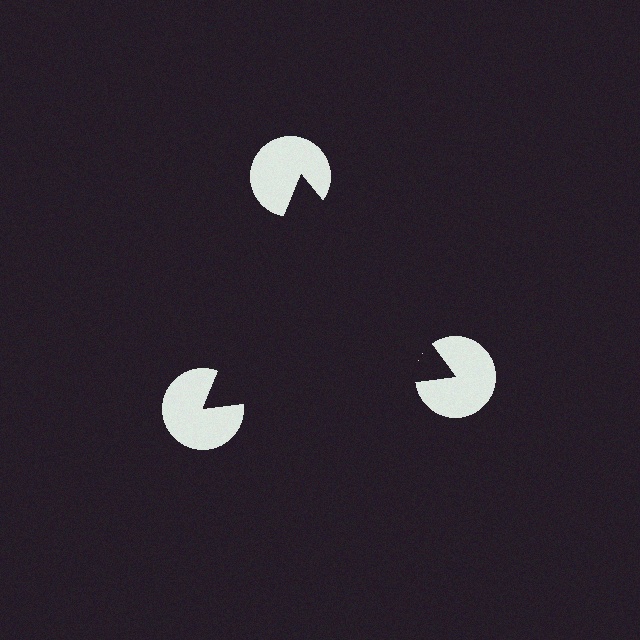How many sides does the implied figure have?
3 sides.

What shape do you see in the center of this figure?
An illusory triangle — its edges are inferred from the aligned wedge cuts in the pac-man discs, not physically drawn.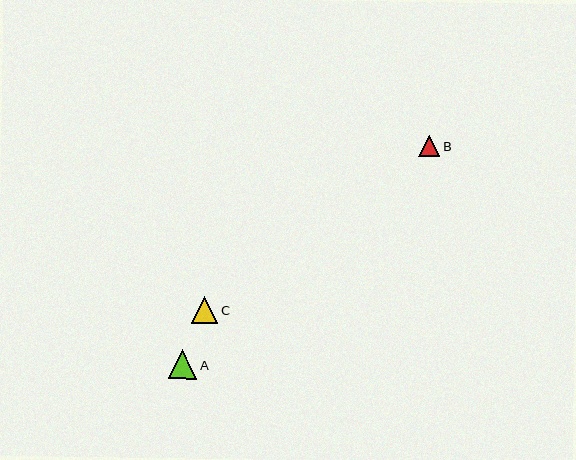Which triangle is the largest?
Triangle A is the largest with a size of approximately 28 pixels.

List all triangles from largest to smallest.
From largest to smallest: A, C, B.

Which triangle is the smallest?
Triangle B is the smallest with a size of approximately 21 pixels.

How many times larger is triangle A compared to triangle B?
Triangle A is approximately 1.3 times the size of triangle B.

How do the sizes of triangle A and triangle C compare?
Triangle A and triangle C are approximately the same size.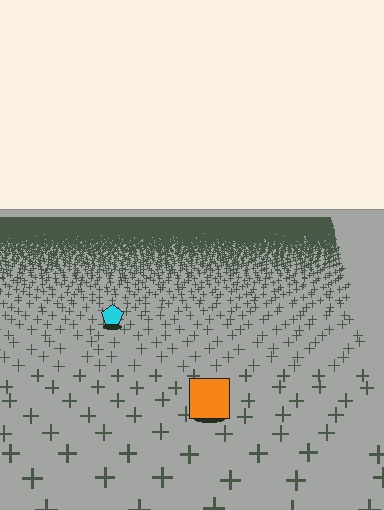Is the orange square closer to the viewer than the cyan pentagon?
Yes. The orange square is closer — you can tell from the texture gradient: the ground texture is coarser near it.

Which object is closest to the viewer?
The orange square is closest. The texture marks near it are larger and more spread out.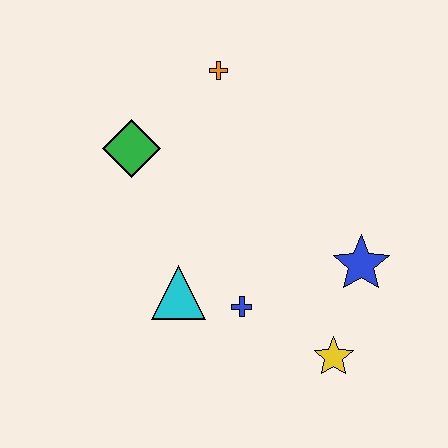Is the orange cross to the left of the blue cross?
Yes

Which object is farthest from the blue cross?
The orange cross is farthest from the blue cross.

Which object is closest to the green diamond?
The orange cross is closest to the green diamond.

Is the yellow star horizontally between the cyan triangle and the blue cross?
No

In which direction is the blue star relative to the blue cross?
The blue star is to the right of the blue cross.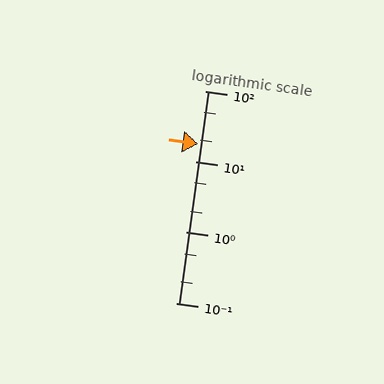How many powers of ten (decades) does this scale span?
The scale spans 3 decades, from 0.1 to 100.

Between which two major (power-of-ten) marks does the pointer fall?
The pointer is between 10 and 100.